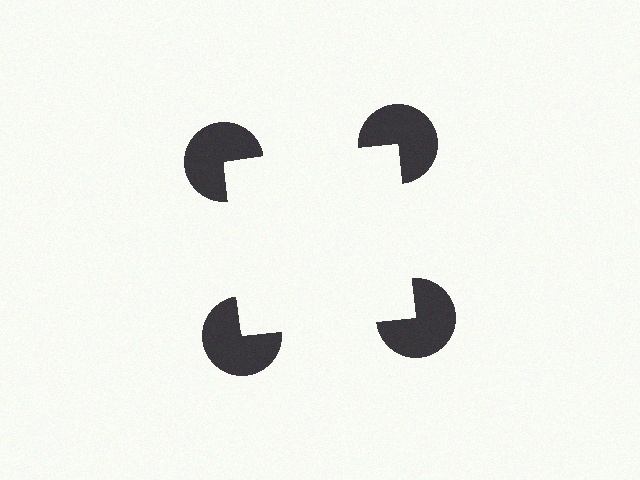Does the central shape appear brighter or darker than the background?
It typically appears slightly brighter than the background, even though no actual brightness change is drawn.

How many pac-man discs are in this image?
There are 4 — one at each vertex of the illusory square.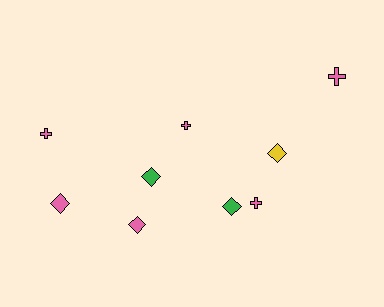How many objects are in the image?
There are 9 objects.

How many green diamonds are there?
There are 2 green diamonds.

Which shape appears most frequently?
Diamond, with 5 objects.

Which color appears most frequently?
Pink, with 6 objects.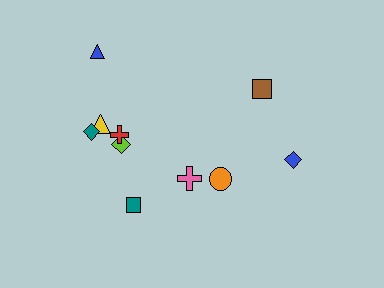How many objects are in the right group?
There are 4 objects.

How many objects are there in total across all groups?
There are 10 objects.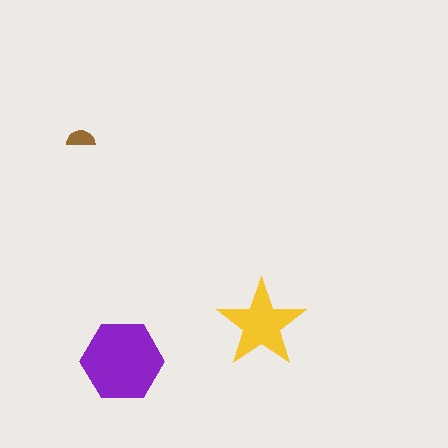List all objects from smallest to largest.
The brown semicircle, the yellow star, the purple hexagon.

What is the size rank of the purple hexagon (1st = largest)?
1st.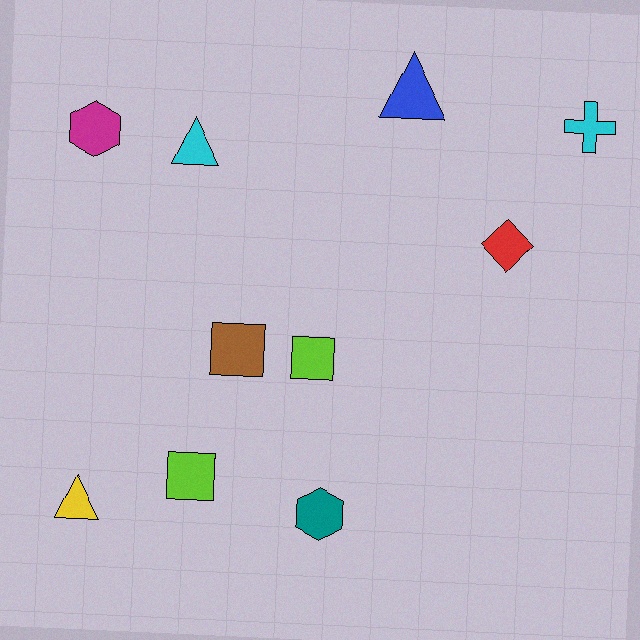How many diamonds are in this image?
There is 1 diamond.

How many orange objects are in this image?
There are no orange objects.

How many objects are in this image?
There are 10 objects.